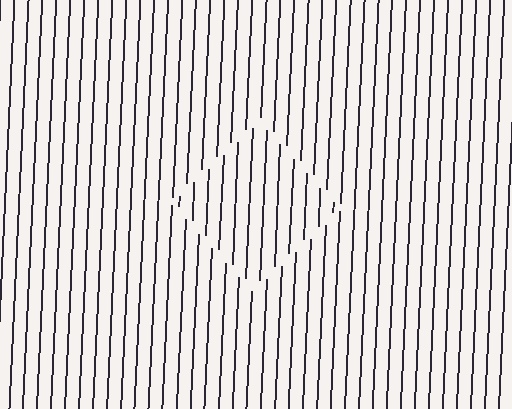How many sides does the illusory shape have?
4 sides — the line-ends trace a square.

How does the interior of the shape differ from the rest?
The interior of the shape contains the same grating, shifted by half a period — the contour is defined by the phase discontinuity where line-ends from the inner and outer gratings abut.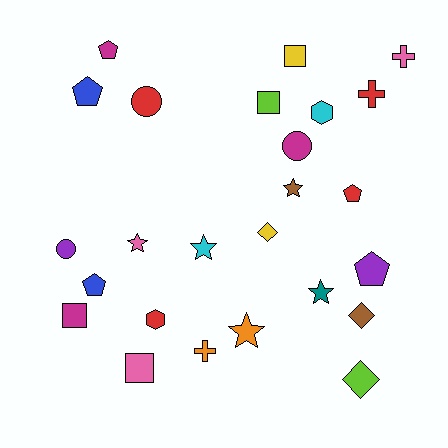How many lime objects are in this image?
There are 2 lime objects.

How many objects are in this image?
There are 25 objects.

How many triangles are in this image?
There are no triangles.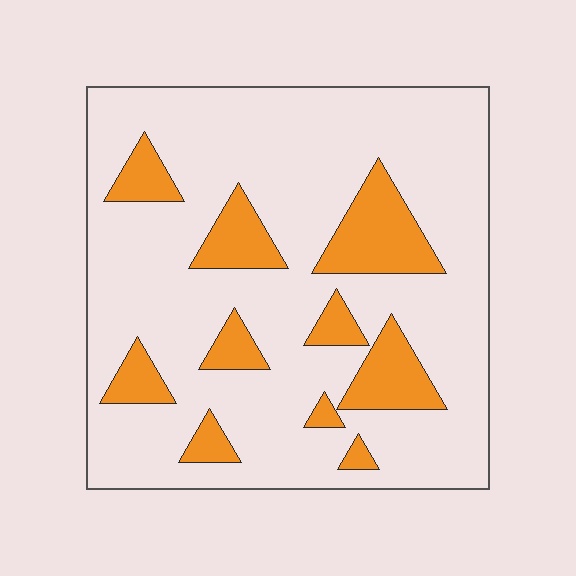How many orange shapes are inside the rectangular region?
10.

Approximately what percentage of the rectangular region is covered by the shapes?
Approximately 20%.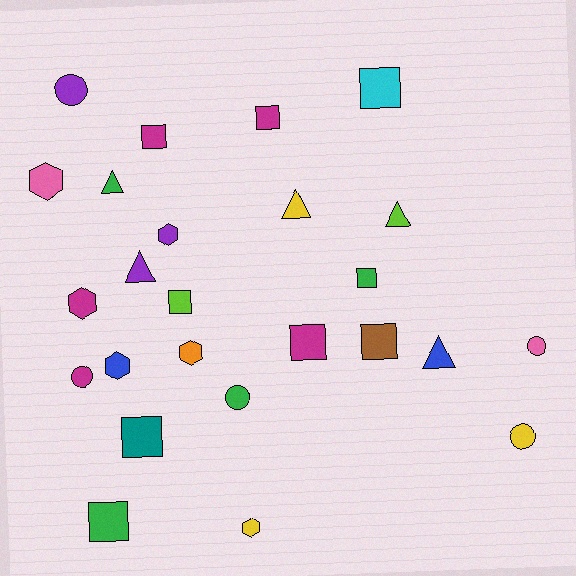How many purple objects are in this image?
There are 3 purple objects.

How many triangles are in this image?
There are 5 triangles.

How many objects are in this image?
There are 25 objects.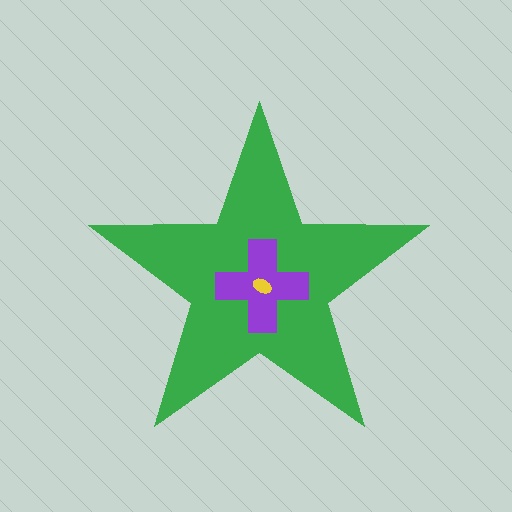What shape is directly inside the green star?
The purple cross.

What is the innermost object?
The yellow ellipse.